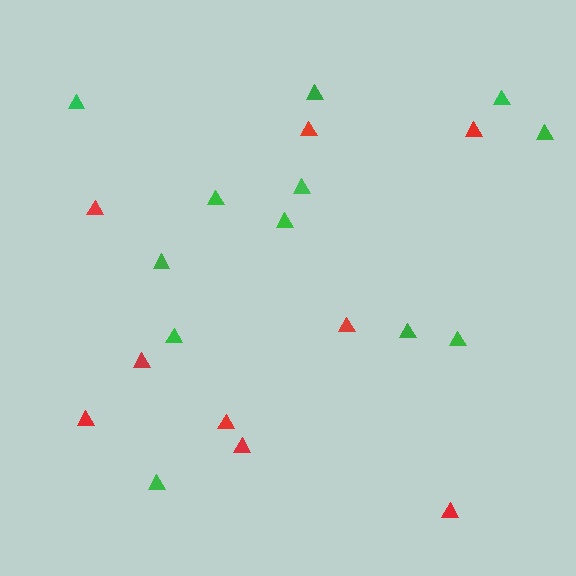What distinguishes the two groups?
There are 2 groups: one group of red triangles (9) and one group of green triangles (12).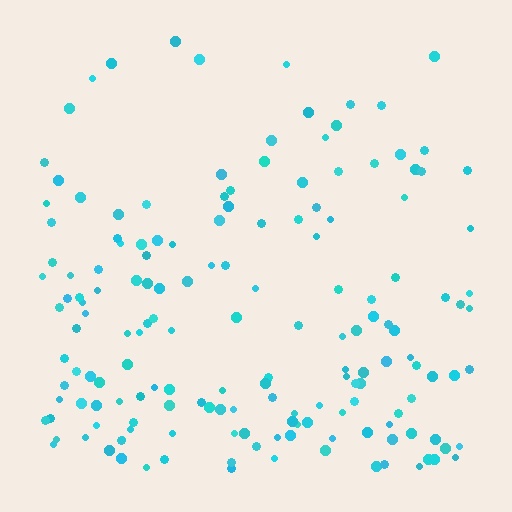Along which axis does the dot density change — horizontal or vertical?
Vertical.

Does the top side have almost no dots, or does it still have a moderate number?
Still a moderate number, just noticeably fewer than the bottom.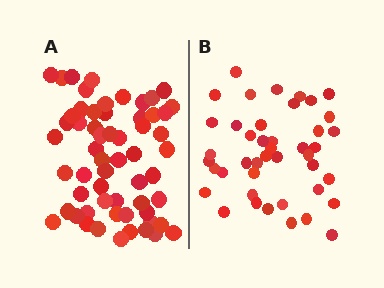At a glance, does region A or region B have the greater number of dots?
Region A (the left region) has more dots.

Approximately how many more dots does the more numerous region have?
Region A has approximately 15 more dots than region B.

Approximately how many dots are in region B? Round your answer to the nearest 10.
About 40 dots. (The exact count is 43, which rounds to 40.)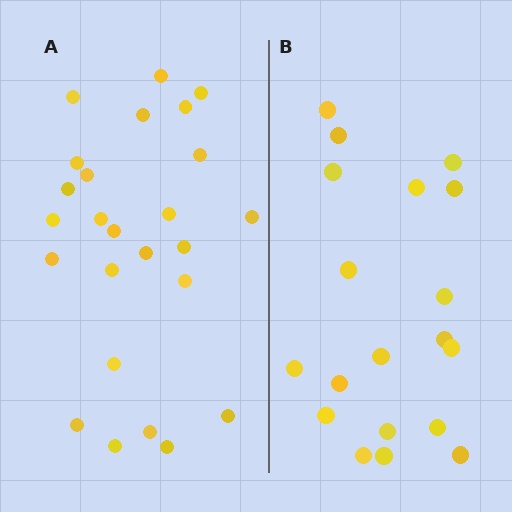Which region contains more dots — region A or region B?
Region A (the left region) has more dots.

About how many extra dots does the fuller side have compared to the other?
Region A has about 6 more dots than region B.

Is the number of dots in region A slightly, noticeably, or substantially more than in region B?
Region A has noticeably more, but not dramatically so. The ratio is roughly 1.3 to 1.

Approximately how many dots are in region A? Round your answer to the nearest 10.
About 20 dots. (The exact count is 25, which rounds to 20.)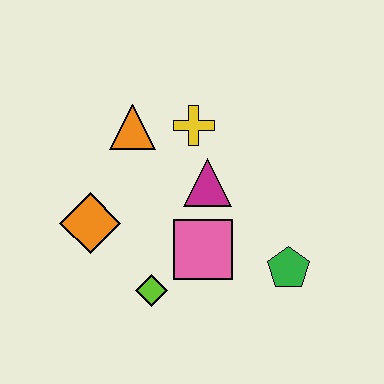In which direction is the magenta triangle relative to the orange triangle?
The magenta triangle is to the right of the orange triangle.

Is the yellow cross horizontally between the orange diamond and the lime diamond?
No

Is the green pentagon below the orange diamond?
Yes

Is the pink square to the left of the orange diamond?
No